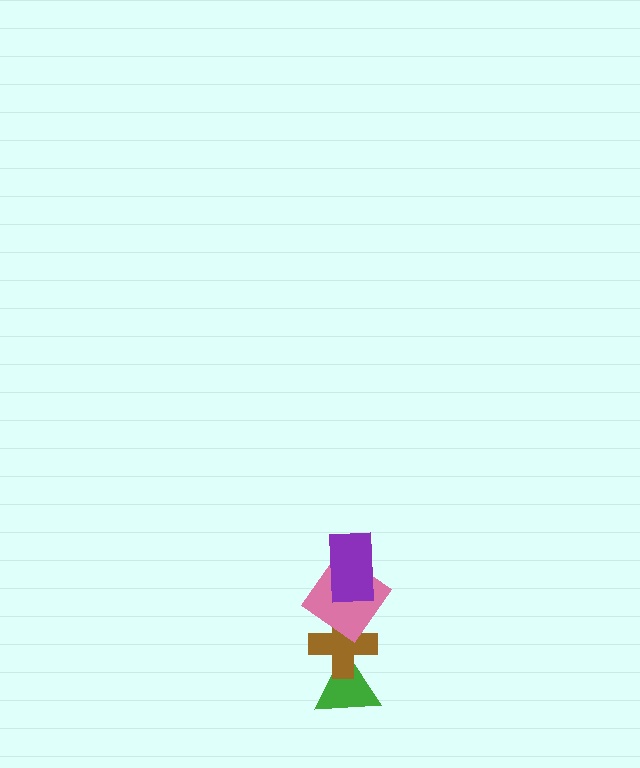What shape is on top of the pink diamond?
The purple rectangle is on top of the pink diamond.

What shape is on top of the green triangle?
The brown cross is on top of the green triangle.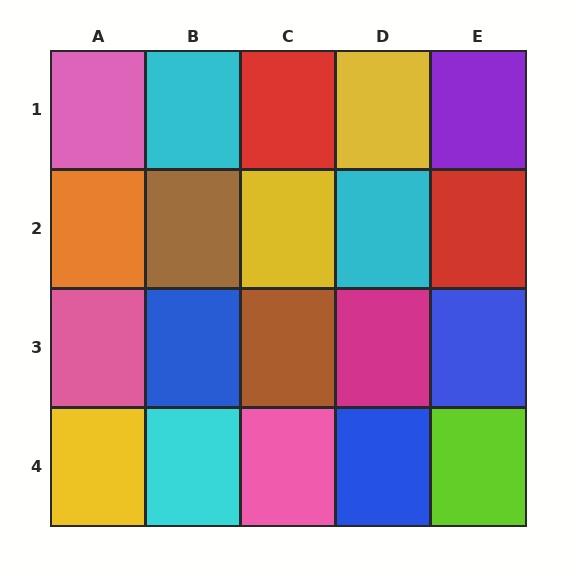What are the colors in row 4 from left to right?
Yellow, cyan, pink, blue, lime.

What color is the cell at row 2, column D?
Cyan.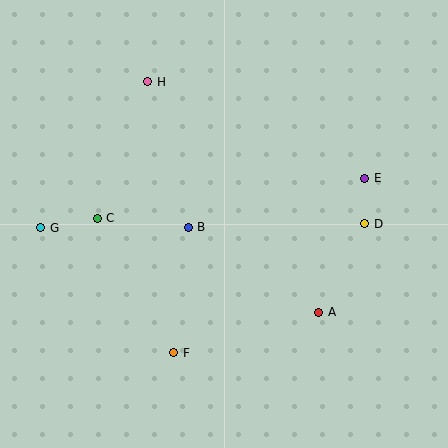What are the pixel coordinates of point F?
Point F is at (174, 353).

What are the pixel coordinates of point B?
Point B is at (188, 227).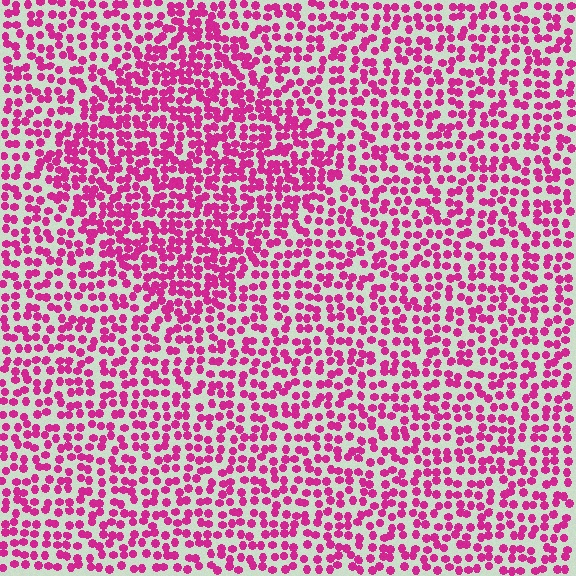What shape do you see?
I see a diamond.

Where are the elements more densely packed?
The elements are more densely packed inside the diamond boundary.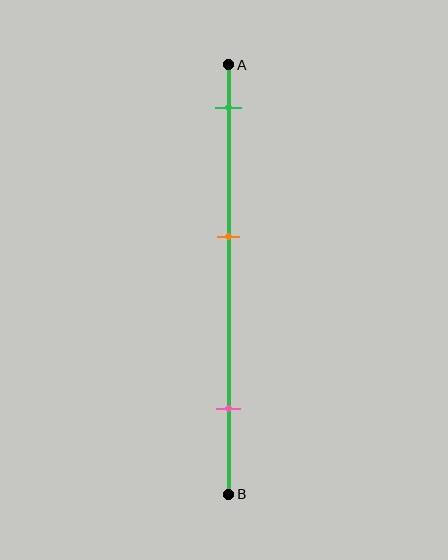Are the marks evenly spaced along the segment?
Yes, the marks are approximately evenly spaced.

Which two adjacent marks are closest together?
The green and orange marks are the closest adjacent pair.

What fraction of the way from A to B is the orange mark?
The orange mark is approximately 40% (0.4) of the way from A to B.